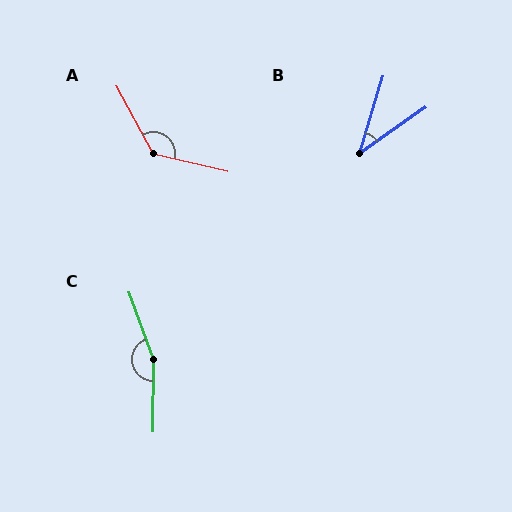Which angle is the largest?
C, at approximately 159 degrees.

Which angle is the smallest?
B, at approximately 38 degrees.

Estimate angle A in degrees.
Approximately 131 degrees.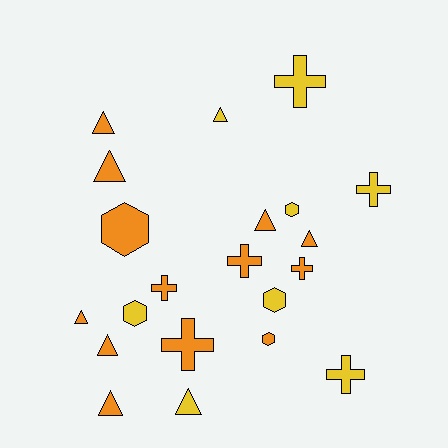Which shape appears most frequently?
Triangle, with 9 objects.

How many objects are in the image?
There are 21 objects.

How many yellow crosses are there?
There are 3 yellow crosses.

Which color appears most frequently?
Orange, with 13 objects.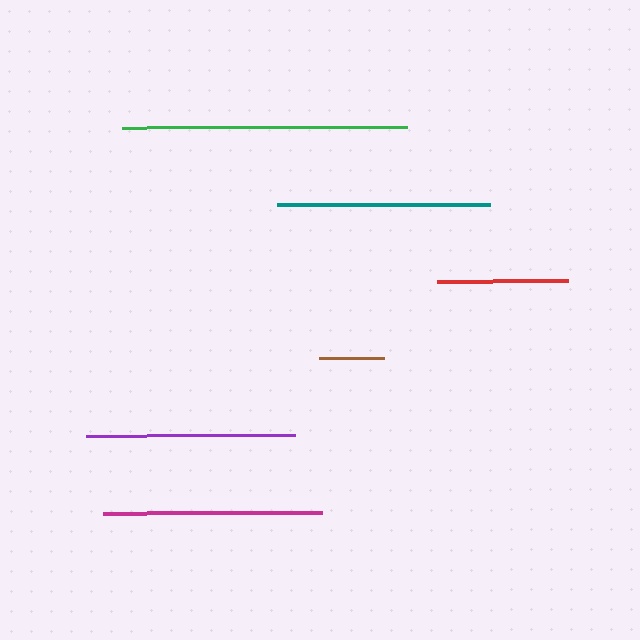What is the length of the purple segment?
The purple segment is approximately 209 pixels long.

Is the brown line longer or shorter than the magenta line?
The magenta line is longer than the brown line.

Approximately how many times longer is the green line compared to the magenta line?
The green line is approximately 1.3 times the length of the magenta line.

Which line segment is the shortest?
The brown line is the shortest at approximately 65 pixels.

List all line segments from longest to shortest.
From longest to shortest: green, magenta, teal, purple, red, brown.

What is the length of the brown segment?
The brown segment is approximately 65 pixels long.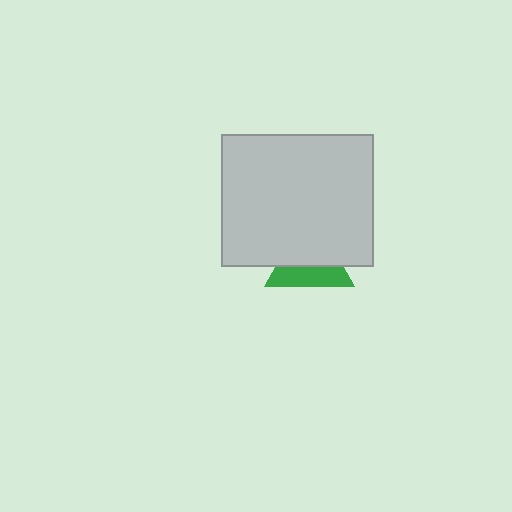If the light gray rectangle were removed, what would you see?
You would see the complete green triangle.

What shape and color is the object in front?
The object in front is a light gray rectangle.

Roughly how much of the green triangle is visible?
A small part of it is visible (roughly 43%).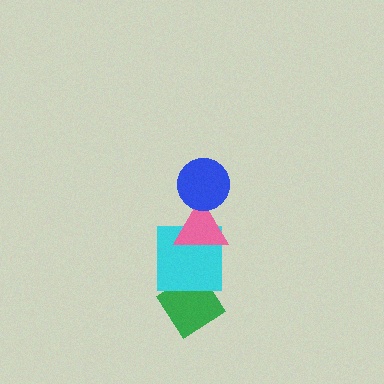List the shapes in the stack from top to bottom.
From top to bottom: the blue circle, the pink triangle, the cyan square, the green diamond.